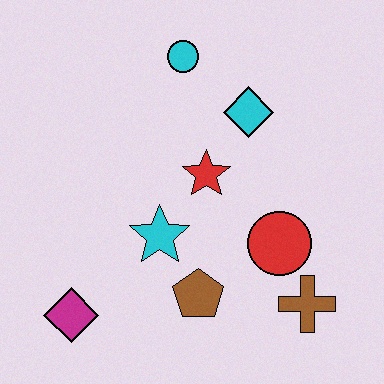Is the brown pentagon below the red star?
Yes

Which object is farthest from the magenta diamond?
The cyan circle is farthest from the magenta diamond.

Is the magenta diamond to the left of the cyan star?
Yes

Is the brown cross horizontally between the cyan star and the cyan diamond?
No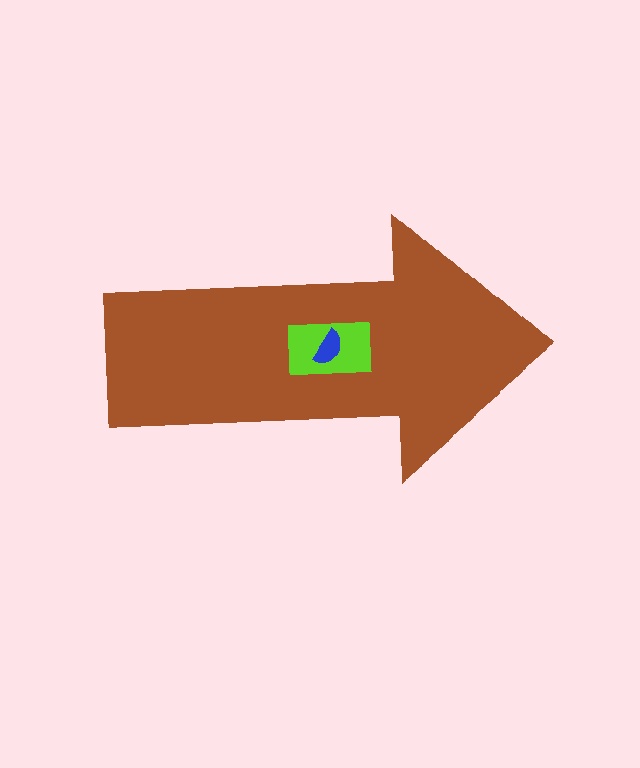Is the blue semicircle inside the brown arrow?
Yes.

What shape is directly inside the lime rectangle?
The blue semicircle.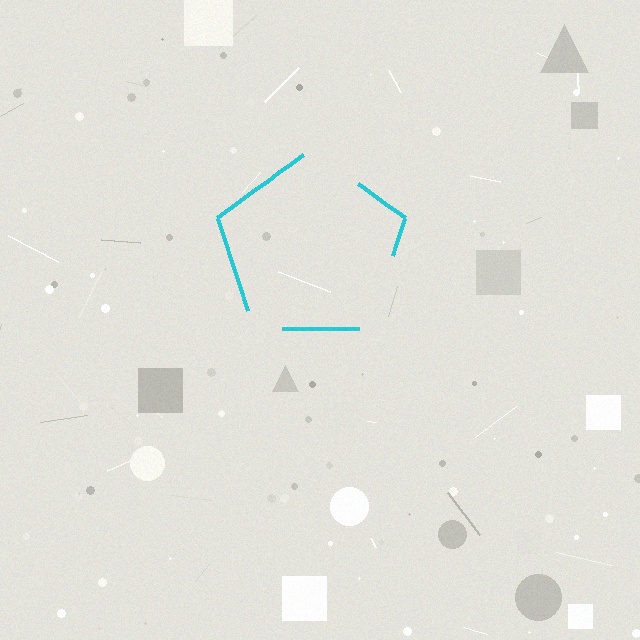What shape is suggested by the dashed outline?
The dashed outline suggests a pentagon.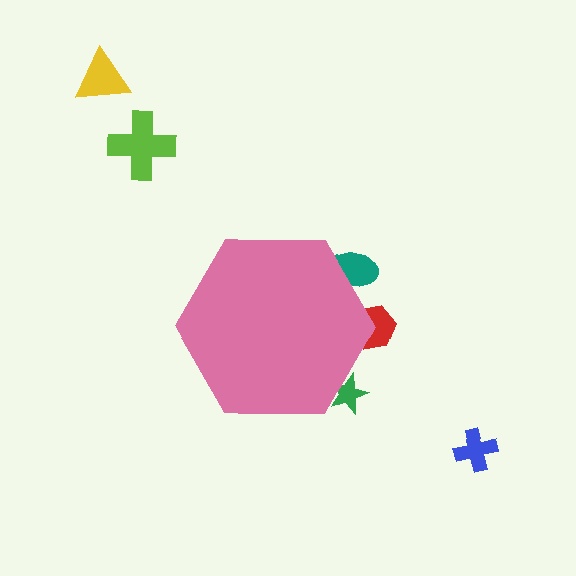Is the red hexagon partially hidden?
Yes, the red hexagon is partially hidden behind the pink hexagon.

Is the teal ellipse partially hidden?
Yes, the teal ellipse is partially hidden behind the pink hexagon.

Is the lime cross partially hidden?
No, the lime cross is fully visible.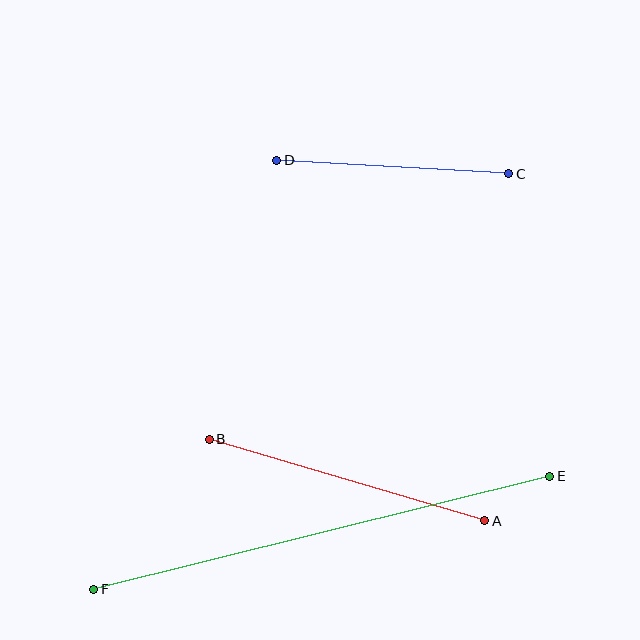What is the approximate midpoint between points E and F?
The midpoint is at approximately (322, 533) pixels.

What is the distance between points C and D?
The distance is approximately 232 pixels.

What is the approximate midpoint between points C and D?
The midpoint is at approximately (393, 167) pixels.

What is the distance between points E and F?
The distance is approximately 470 pixels.